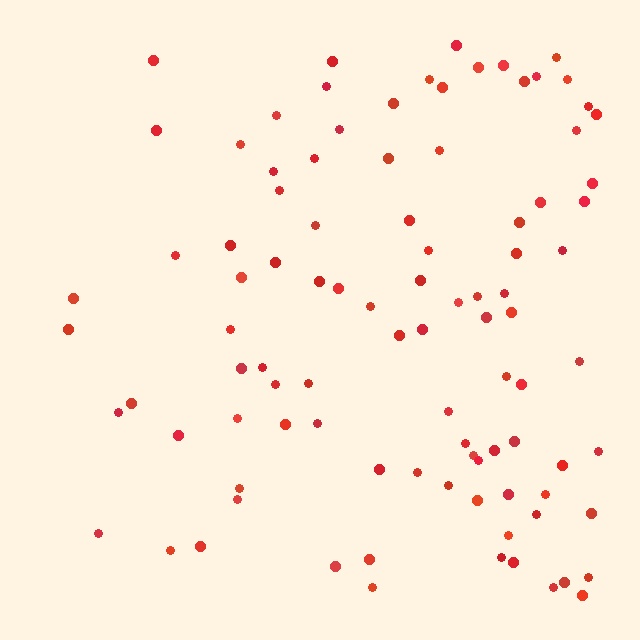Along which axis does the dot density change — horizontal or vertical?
Horizontal.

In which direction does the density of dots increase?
From left to right, with the right side densest.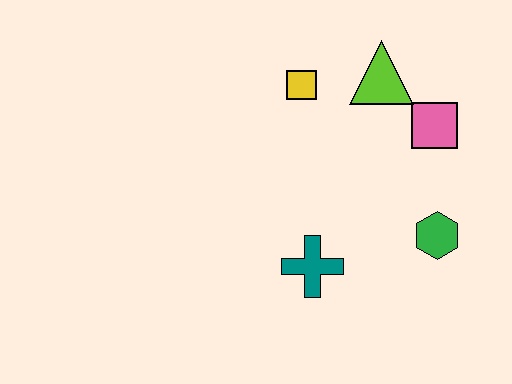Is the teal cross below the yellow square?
Yes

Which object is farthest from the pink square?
The teal cross is farthest from the pink square.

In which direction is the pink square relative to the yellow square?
The pink square is to the right of the yellow square.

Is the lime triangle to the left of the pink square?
Yes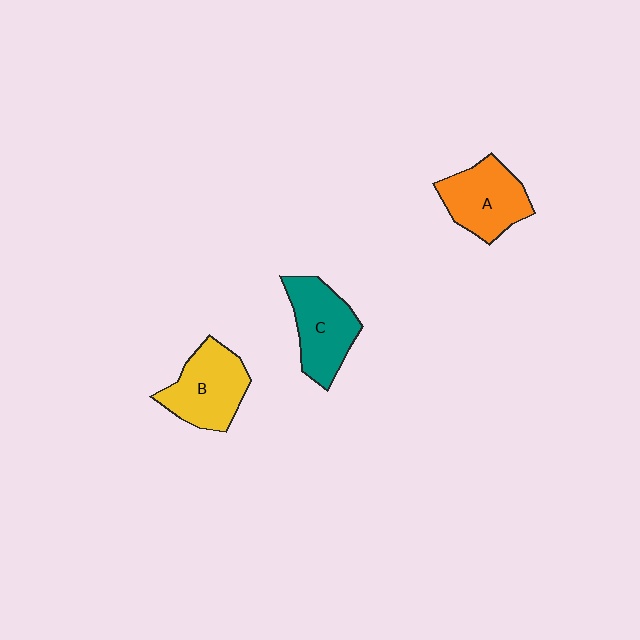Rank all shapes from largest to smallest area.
From largest to smallest: B (yellow), C (teal), A (orange).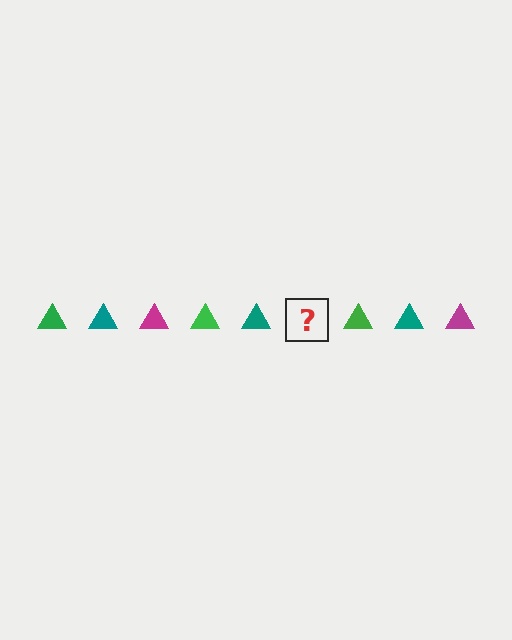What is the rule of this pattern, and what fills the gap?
The rule is that the pattern cycles through green, teal, magenta triangles. The gap should be filled with a magenta triangle.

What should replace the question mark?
The question mark should be replaced with a magenta triangle.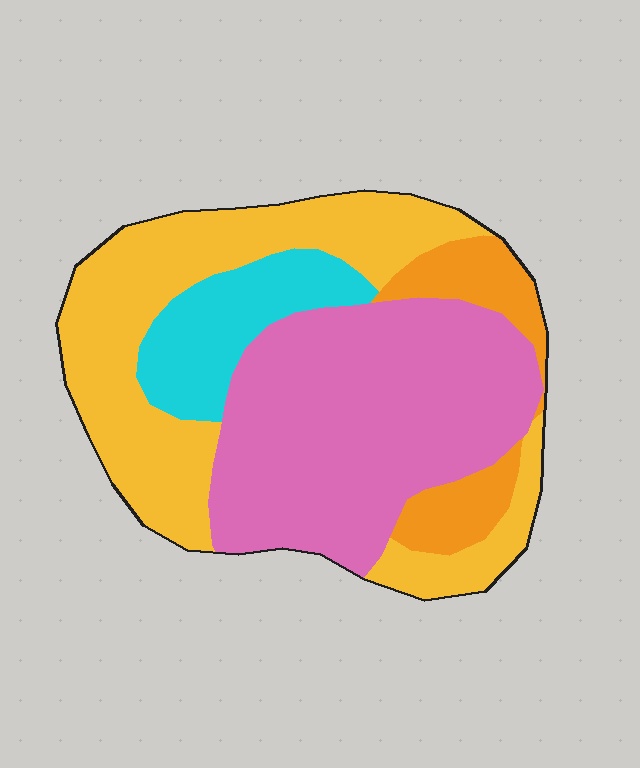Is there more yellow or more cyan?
Yellow.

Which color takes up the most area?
Pink, at roughly 40%.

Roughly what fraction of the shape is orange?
Orange covers 11% of the shape.